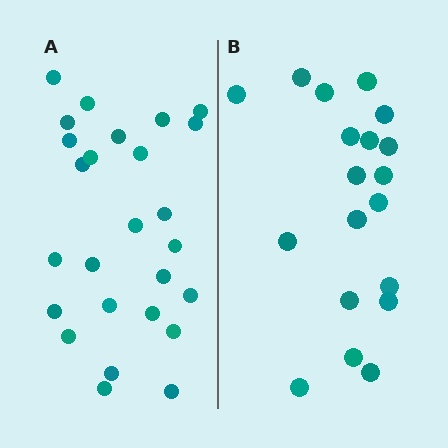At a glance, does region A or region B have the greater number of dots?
Region A (the left region) has more dots.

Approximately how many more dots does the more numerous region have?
Region A has roughly 8 or so more dots than region B.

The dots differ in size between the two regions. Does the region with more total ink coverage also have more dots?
No. Region B has more total ink coverage because its dots are larger, but region A actually contains more individual dots. Total area can be misleading — the number of items is what matters here.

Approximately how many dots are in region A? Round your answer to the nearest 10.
About 30 dots. (The exact count is 26, which rounds to 30.)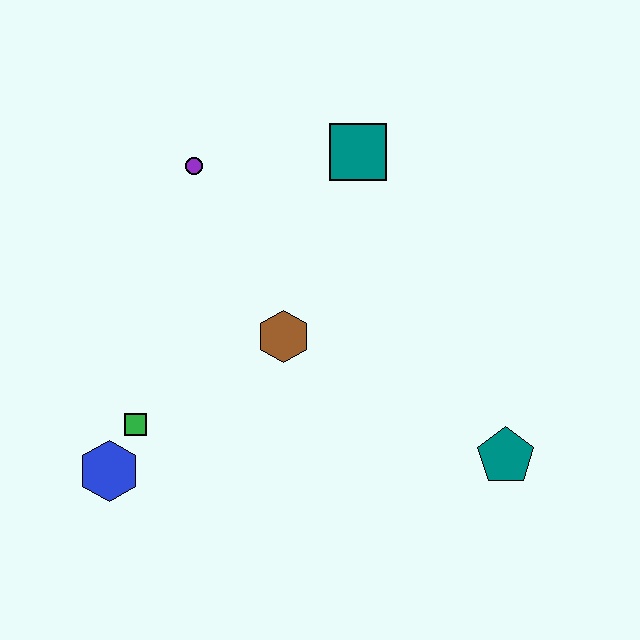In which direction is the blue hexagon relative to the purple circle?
The blue hexagon is below the purple circle.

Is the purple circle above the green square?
Yes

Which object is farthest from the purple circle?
The teal pentagon is farthest from the purple circle.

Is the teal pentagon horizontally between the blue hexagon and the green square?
No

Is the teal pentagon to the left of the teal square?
No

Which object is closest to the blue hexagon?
The green square is closest to the blue hexagon.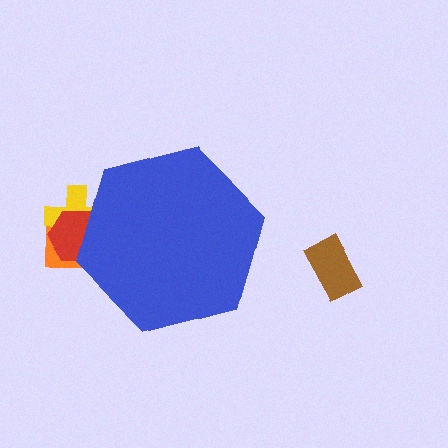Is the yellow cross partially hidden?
Yes, the yellow cross is partially hidden behind the blue hexagon.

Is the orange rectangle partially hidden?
Yes, the orange rectangle is partially hidden behind the blue hexagon.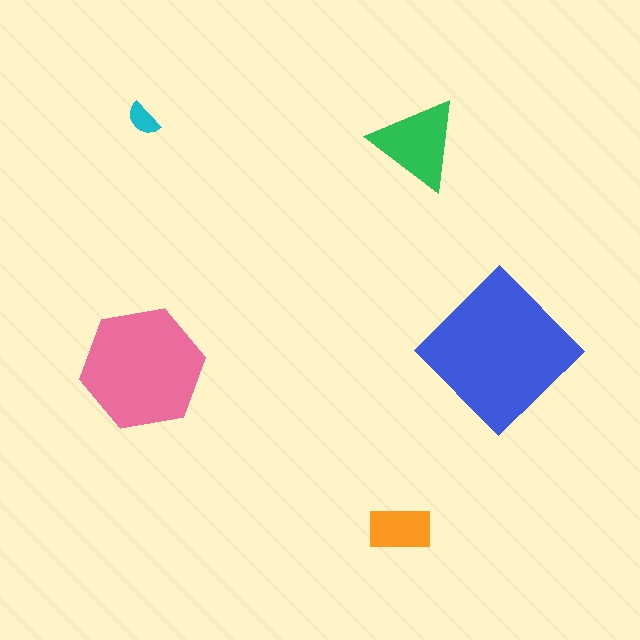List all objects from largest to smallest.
The blue diamond, the pink hexagon, the green triangle, the orange rectangle, the cyan semicircle.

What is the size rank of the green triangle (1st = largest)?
3rd.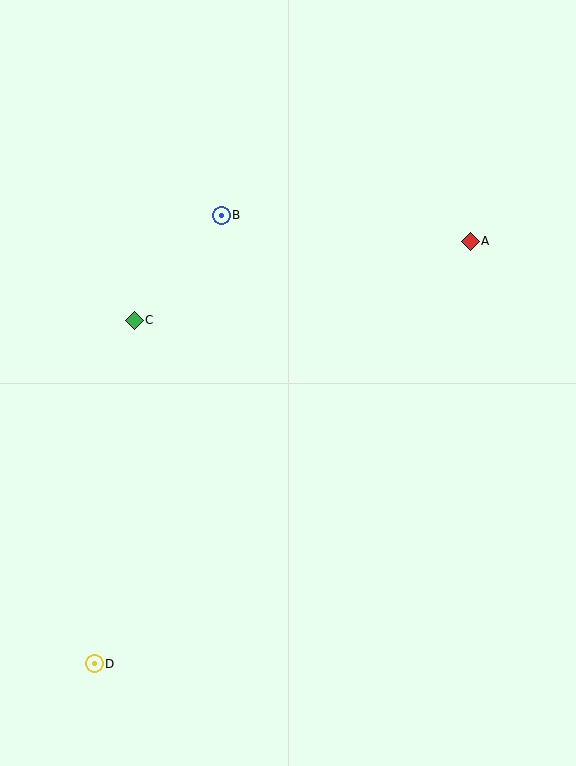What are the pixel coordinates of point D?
Point D is at (94, 664).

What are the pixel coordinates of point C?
Point C is at (134, 320).